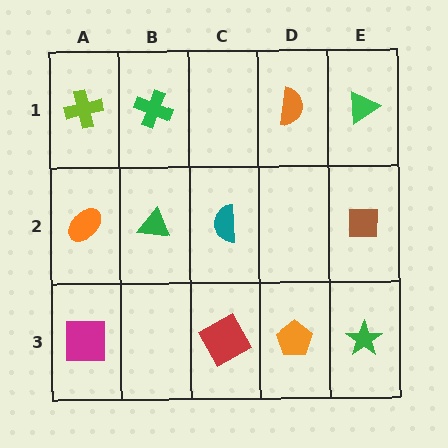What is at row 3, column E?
A green star.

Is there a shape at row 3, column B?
No, that cell is empty.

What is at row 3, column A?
A magenta square.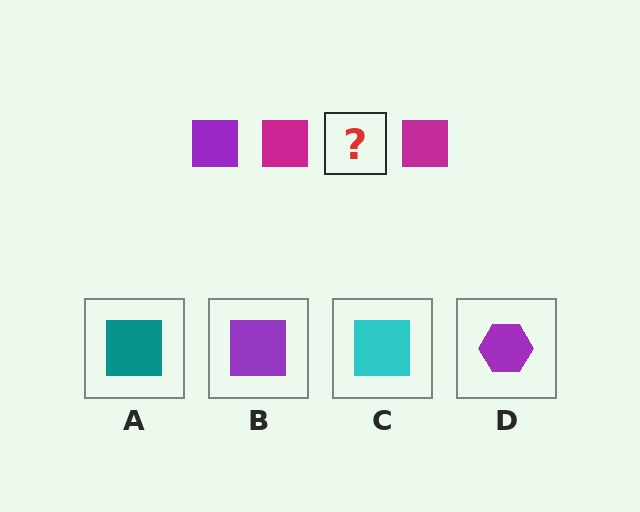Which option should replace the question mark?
Option B.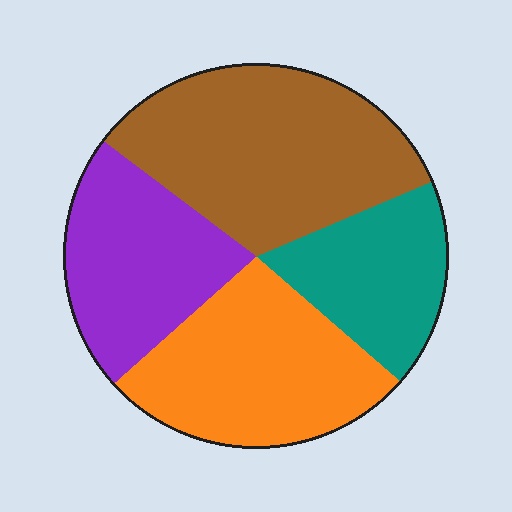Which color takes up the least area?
Teal, at roughly 20%.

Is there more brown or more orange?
Brown.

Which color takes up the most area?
Brown, at roughly 35%.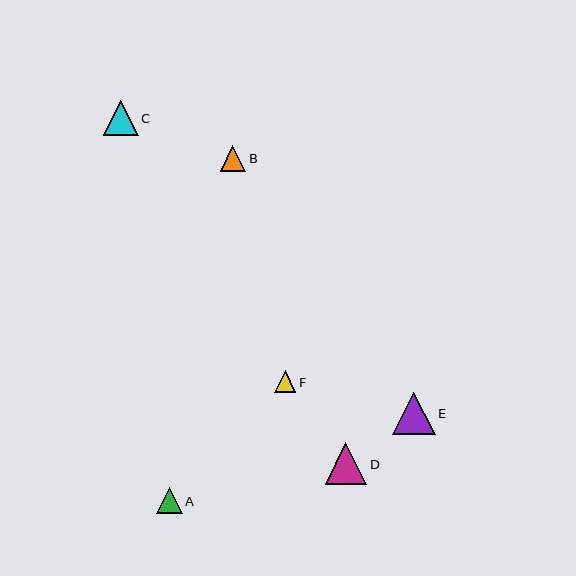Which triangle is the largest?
Triangle E is the largest with a size of approximately 42 pixels.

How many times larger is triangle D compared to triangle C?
Triangle D is approximately 1.2 times the size of triangle C.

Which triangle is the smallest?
Triangle F is the smallest with a size of approximately 22 pixels.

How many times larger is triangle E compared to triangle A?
Triangle E is approximately 1.7 times the size of triangle A.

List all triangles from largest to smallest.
From largest to smallest: E, D, C, B, A, F.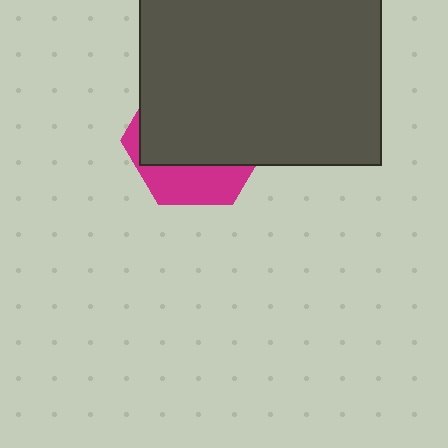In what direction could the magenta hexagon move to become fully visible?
The magenta hexagon could move down. That would shift it out from behind the dark gray rectangle entirely.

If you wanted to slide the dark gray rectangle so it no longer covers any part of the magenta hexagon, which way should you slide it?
Slide it up — that is the most direct way to separate the two shapes.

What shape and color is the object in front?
The object in front is a dark gray rectangle.